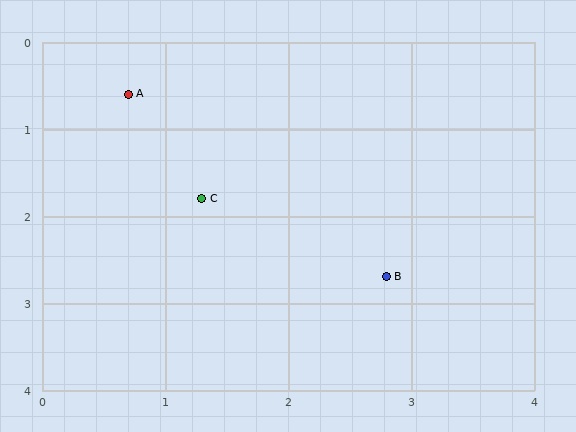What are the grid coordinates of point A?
Point A is at approximately (0.7, 0.6).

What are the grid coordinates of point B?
Point B is at approximately (2.8, 2.7).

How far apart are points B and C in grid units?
Points B and C are about 1.7 grid units apart.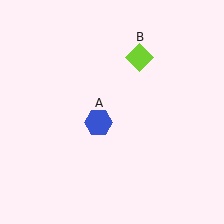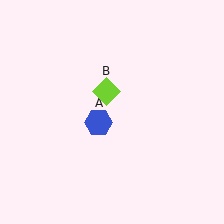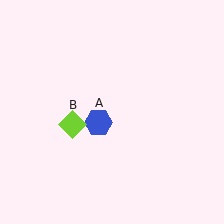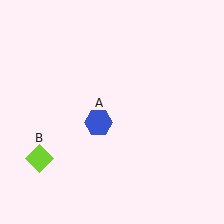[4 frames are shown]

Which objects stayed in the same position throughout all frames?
Blue hexagon (object A) remained stationary.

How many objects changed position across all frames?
1 object changed position: lime diamond (object B).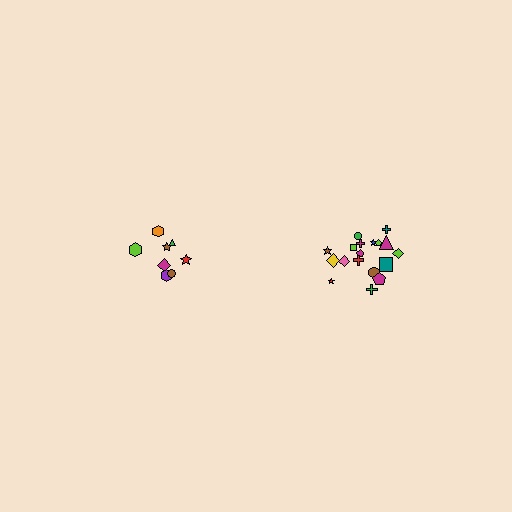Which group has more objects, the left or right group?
The right group.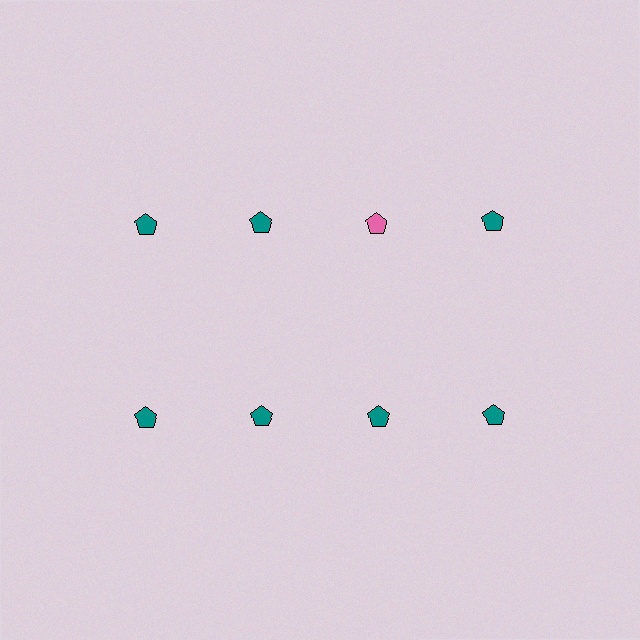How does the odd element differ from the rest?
It has a different color: pink instead of teal.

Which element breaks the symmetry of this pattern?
The pink pentagon in the top row, center column breaks the symmetry. All other shapes are teal pentagons.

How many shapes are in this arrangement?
There are 8 shapes arranged in a grid pattern.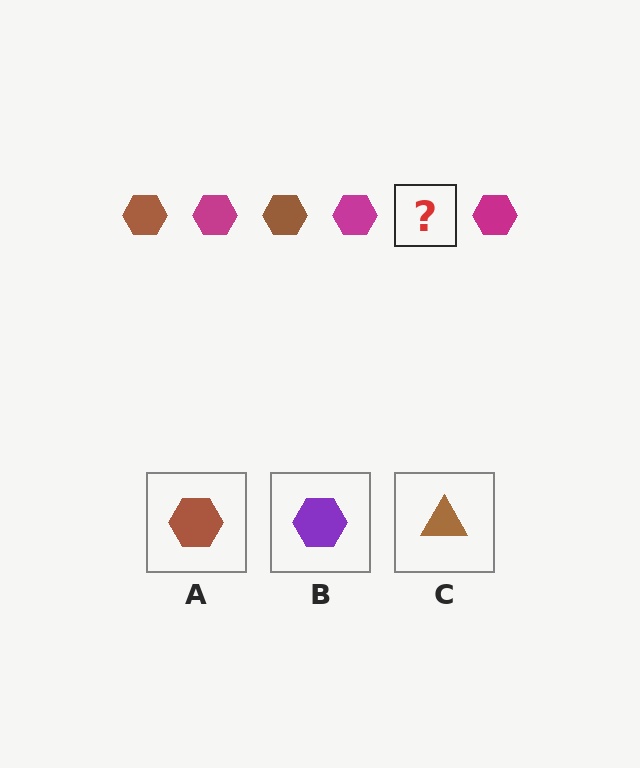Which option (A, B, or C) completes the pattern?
A.